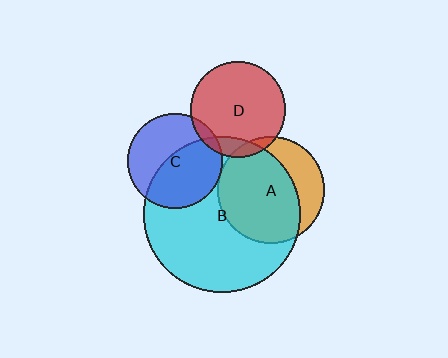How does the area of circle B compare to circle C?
Approximately 2.7 times.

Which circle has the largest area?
Circle B (cyan).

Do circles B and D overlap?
Yes.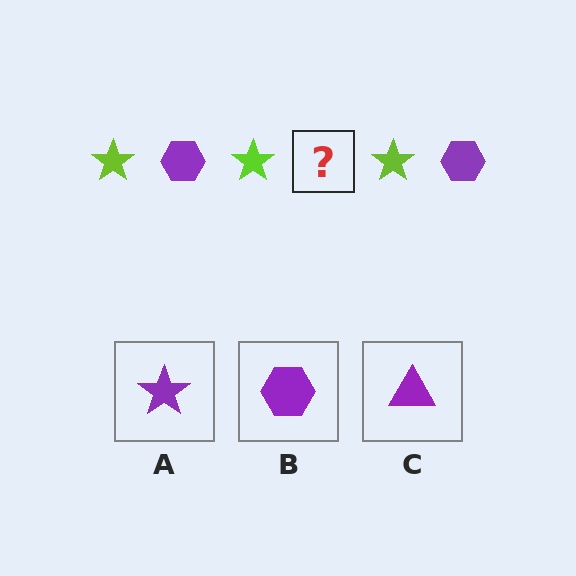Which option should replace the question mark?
Option B.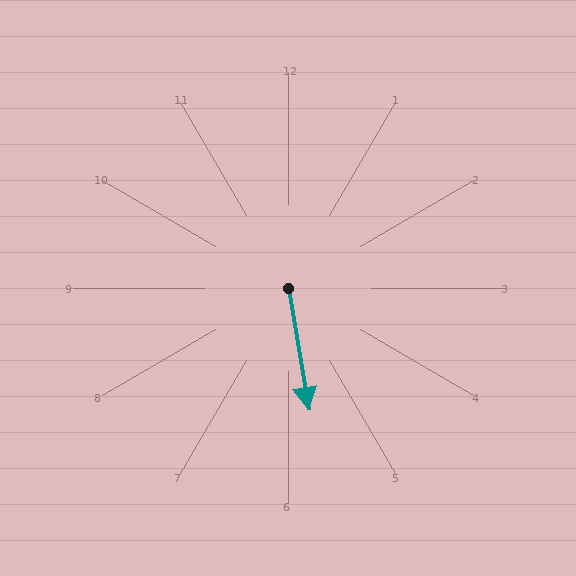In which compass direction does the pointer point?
South.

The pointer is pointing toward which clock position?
Roughly 6 o'clock.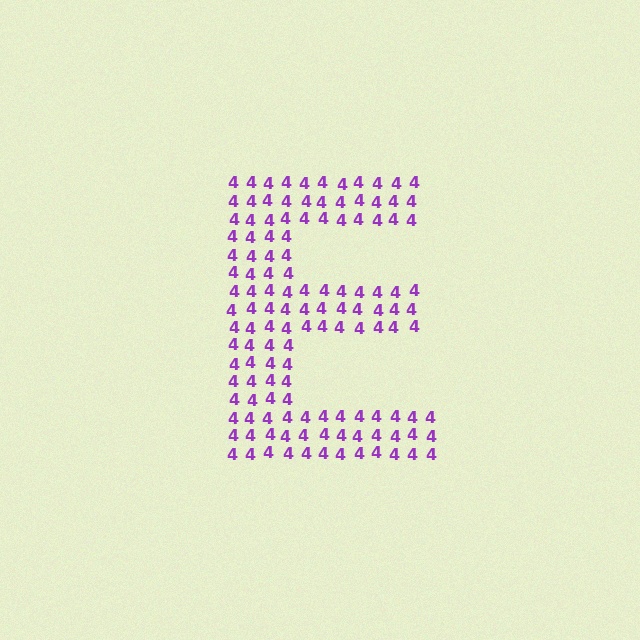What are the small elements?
The small elements are digit 4's.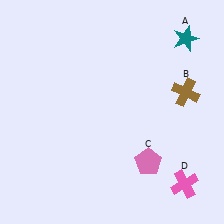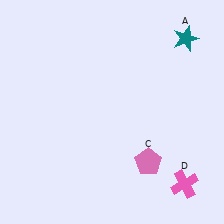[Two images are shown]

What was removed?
The brown cross (B) was removed in Image 2.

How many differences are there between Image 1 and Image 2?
There is 1 difference between the two images.